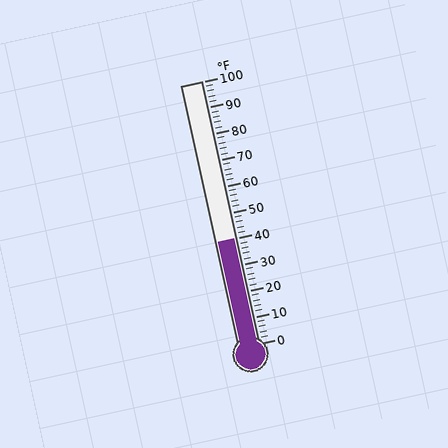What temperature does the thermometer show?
The thermometer shows approximately 40°F.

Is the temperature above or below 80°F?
The temperature is below 80°F.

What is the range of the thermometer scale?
The thermometer scale ranges from 0°F to 100°F.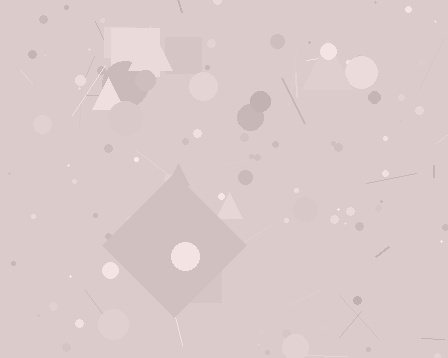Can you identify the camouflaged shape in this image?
The camouflaged shape is a diamond.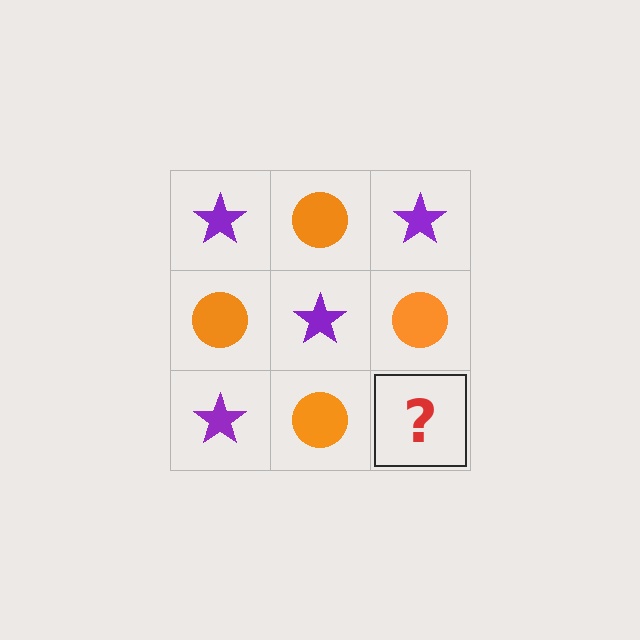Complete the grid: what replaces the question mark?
The question mark should be replaced with a purple star.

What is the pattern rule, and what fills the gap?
The rule is that it alternates purple star and orange circle in a checkerboard pattern. The gap should be filled with a purple star.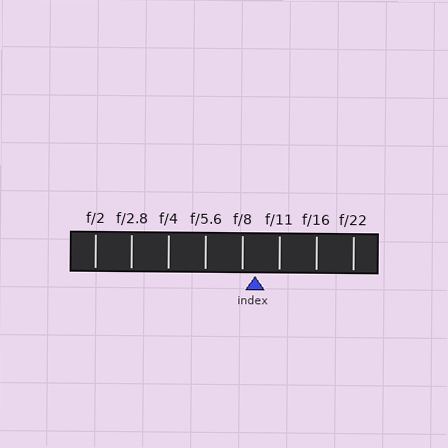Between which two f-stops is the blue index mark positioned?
The index mark is between f/8 and f/11.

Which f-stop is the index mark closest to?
The index mark is closest to f/8.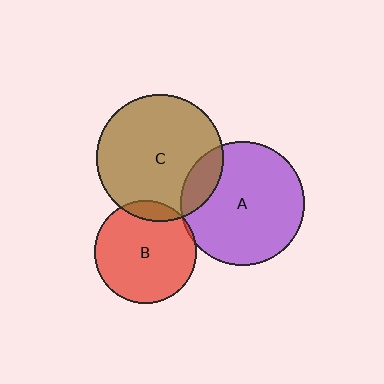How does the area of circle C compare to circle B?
Approximately 1.5 times.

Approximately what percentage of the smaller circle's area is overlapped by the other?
Approximately 15%.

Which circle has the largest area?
Circle C (brown).